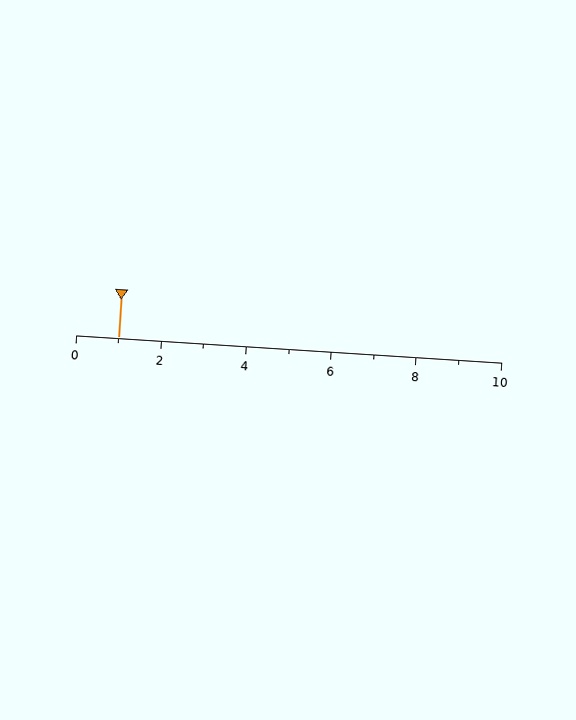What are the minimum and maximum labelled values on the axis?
The axis runs from 0 to 10.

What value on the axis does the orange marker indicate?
The marker indicates approximately 1.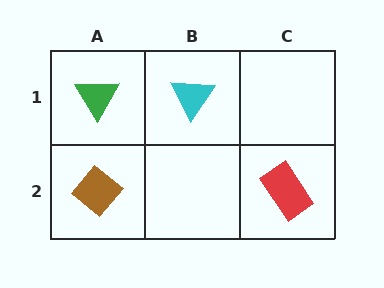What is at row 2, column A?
A brown diamond.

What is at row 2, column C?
A red rectangle.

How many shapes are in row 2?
2 shapes.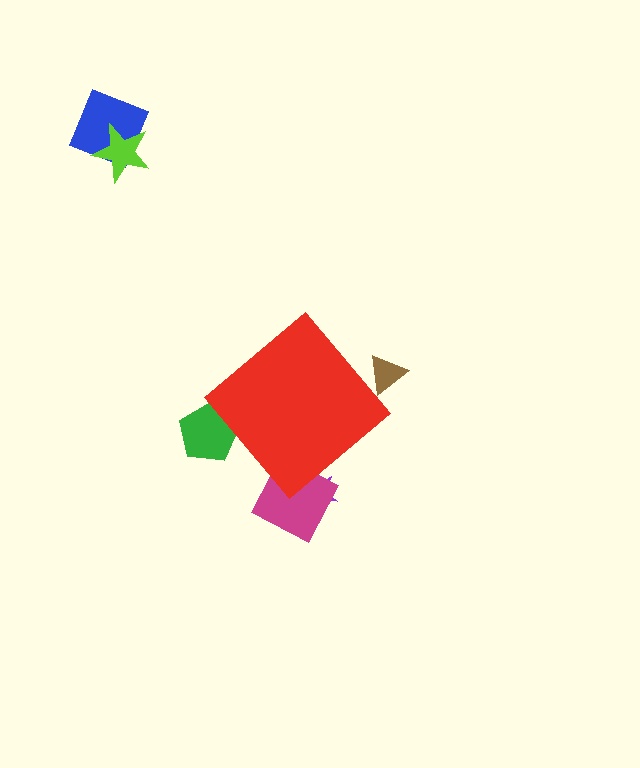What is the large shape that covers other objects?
A red diamond.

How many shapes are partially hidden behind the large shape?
4 shapes are partially hidden.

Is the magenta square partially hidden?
Yes, the magenta square is partially hidden behind the red diamond.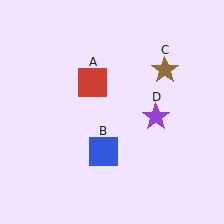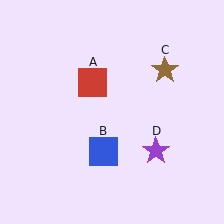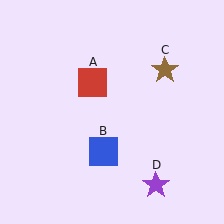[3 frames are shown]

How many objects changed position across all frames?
1 object changed position: purple star (object D).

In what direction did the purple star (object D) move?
The purple star (object D) moved down.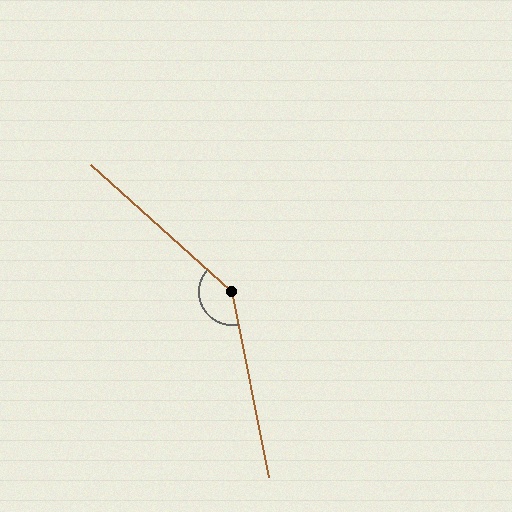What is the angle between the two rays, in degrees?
Approximately 143 degrees.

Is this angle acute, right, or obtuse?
It is obtuse.